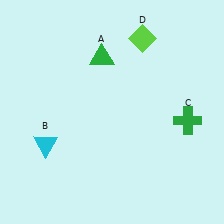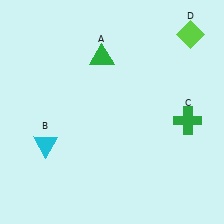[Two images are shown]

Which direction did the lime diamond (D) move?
The lime diamond (D) moved right.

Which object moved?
The lime diamond (D) moved right.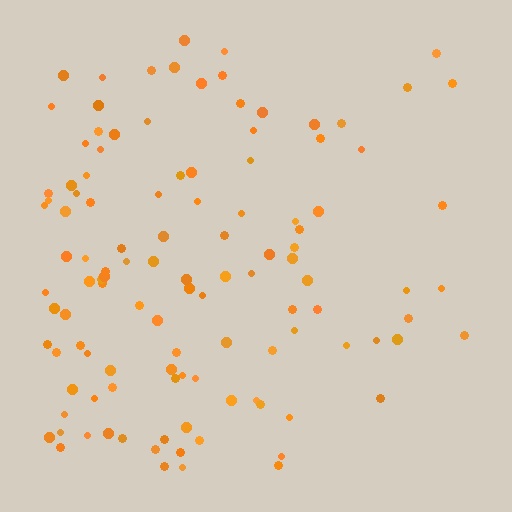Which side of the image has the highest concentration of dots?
The left.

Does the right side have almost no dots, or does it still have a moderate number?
Still a moderate number, just noticeably fewer than the left.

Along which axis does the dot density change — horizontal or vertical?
Horizontal.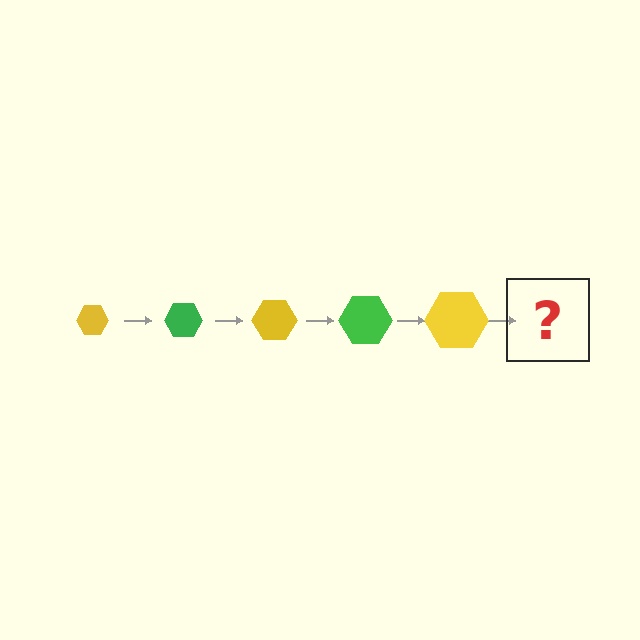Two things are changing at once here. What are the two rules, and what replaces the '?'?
The two rules are that the hexagon grows larger each step and the color cycles through yellow and green. The '?' should be a green hexagon, larger than the previous one.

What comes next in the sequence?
The next element should be a green hexagon, larger than the previous one.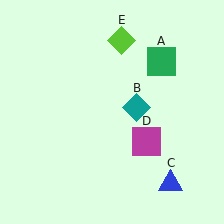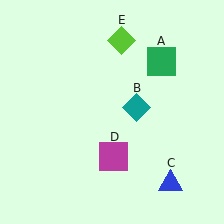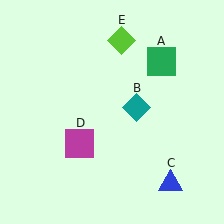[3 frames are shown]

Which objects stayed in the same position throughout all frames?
Green square (object A) and teal diamond (object B) and blue triangle (object C) and lime diamond (object E) remained stationary.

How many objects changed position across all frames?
1 object changed position: magenta square (object D).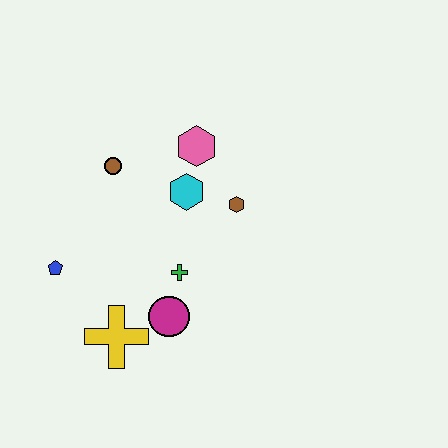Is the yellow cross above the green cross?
No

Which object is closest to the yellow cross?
The magenta circle is closest to the yellow cross.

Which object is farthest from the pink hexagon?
The yellow cross is farthest from the pink hexagon.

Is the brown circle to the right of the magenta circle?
No